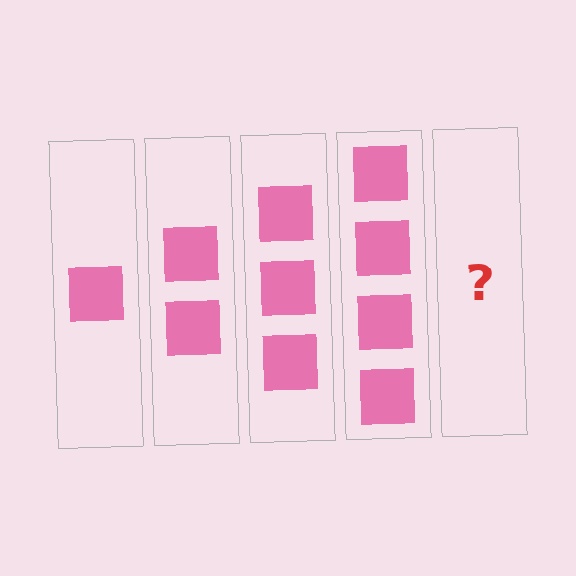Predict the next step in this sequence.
The next step is 5 squares.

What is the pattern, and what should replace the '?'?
The pattern is that each step adds one more square. The '?' should be 5 squares.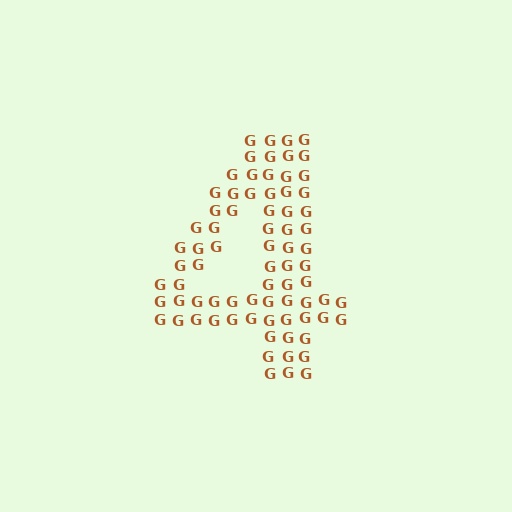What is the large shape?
The large shape is the digit 4.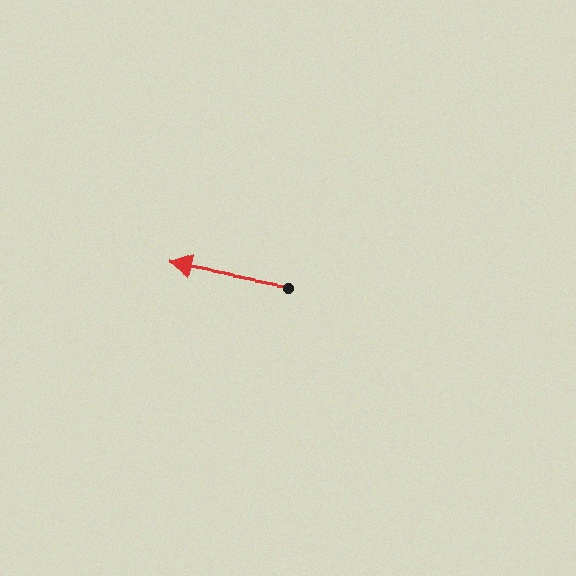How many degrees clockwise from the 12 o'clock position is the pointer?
Approximately 280 degrees.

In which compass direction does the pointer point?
West.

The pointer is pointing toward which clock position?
Roughly 9 o'clock.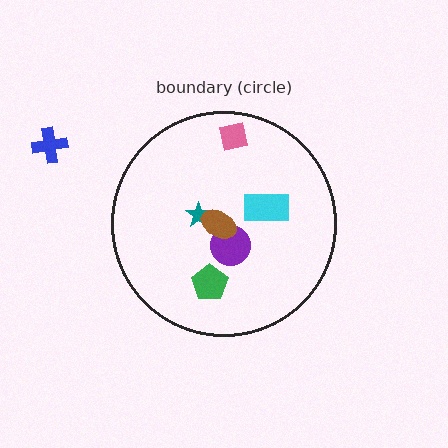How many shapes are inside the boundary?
6 inside, 1 outside.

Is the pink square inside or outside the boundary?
Inside.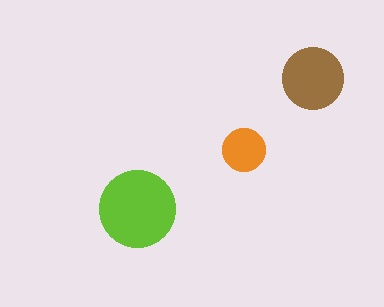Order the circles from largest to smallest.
the lime one, the brown one, the orange one.